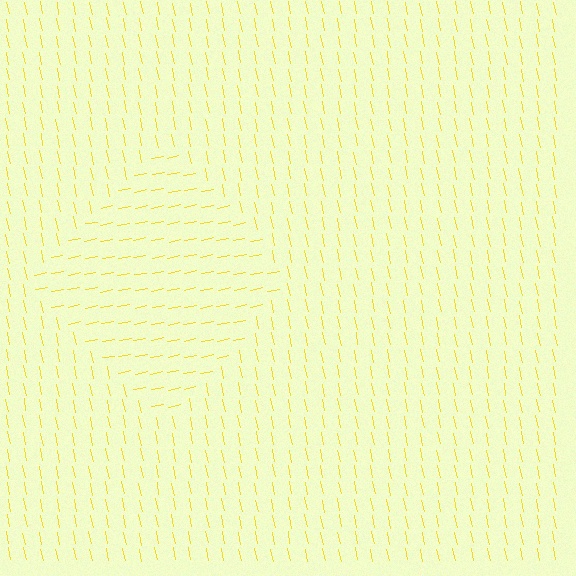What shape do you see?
I see a diamond.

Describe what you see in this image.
The image is filled with small yellow line segments. A diamond region in the image has lines oriented differently from the surrounding lines, creating a visible texture boundary.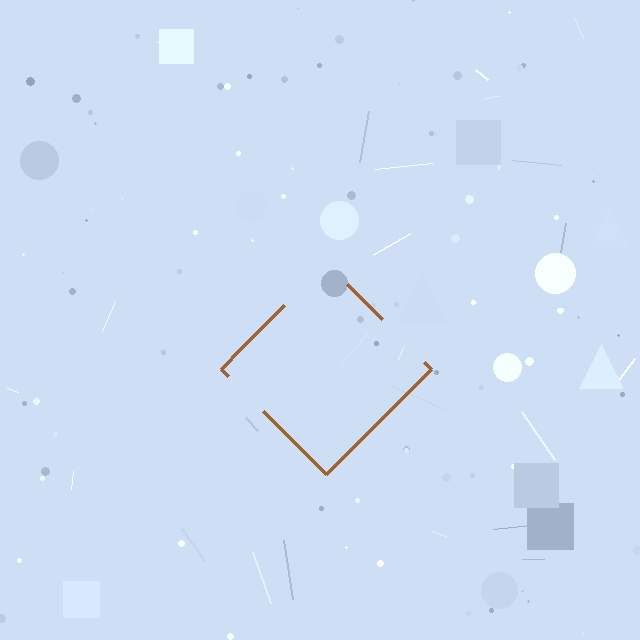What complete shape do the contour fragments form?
The contour fragments form a diamond.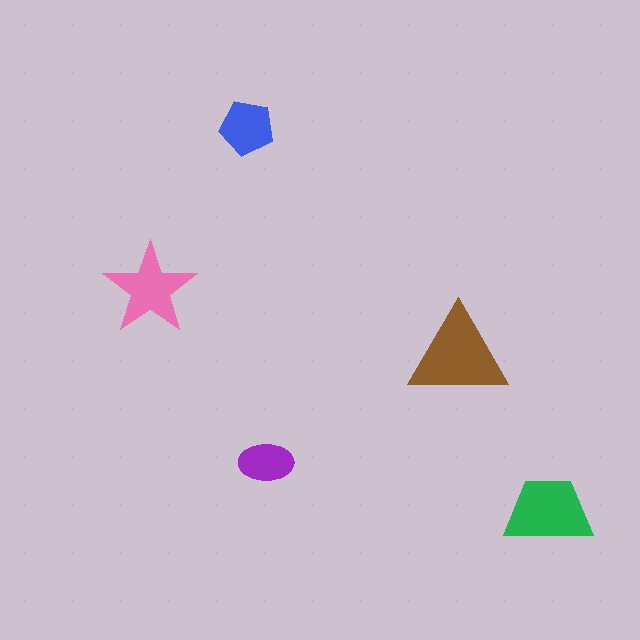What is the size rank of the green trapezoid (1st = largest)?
2nd.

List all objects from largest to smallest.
The brown triangle, the green trapezoid, the pink star, the blue pentagon, the purple ellipse.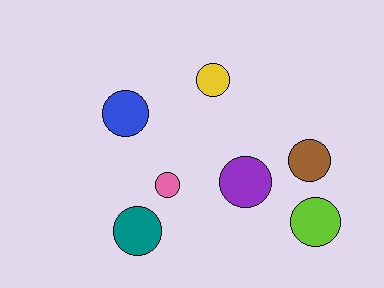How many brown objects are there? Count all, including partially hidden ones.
There is 1 brown object.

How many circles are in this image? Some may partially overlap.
There are 7 circles.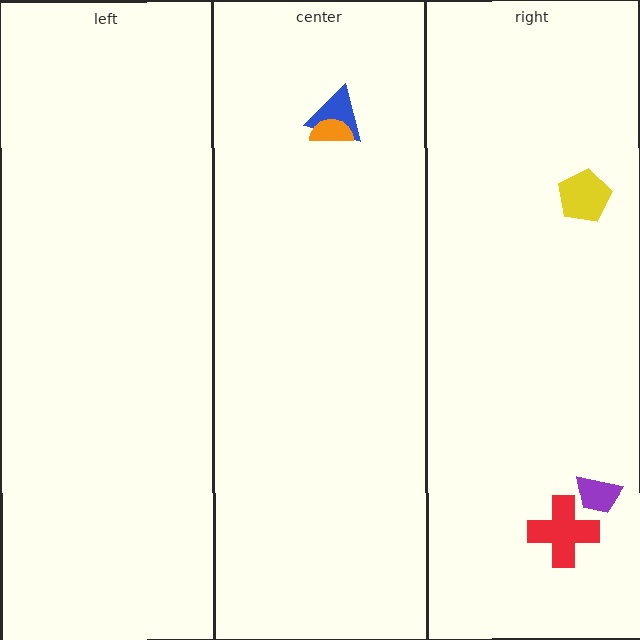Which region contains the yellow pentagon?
The right region.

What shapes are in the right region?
The yellow pentagon, the purple trapezoid, the red cross.